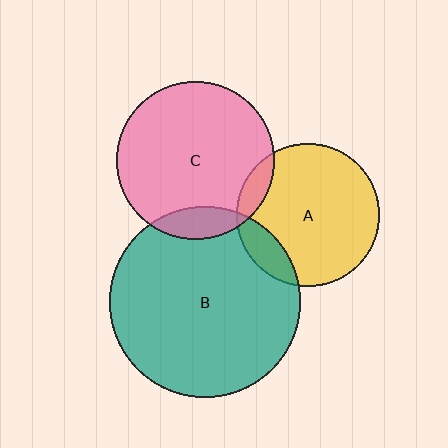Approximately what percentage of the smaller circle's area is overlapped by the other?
Approximately 10%.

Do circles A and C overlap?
Yes.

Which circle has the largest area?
Circle B (teal).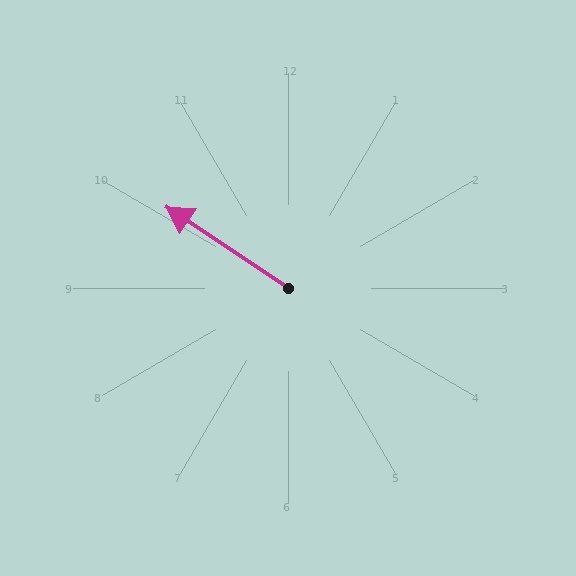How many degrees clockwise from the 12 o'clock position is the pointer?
Approximately 304 degrees.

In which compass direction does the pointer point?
Northwest.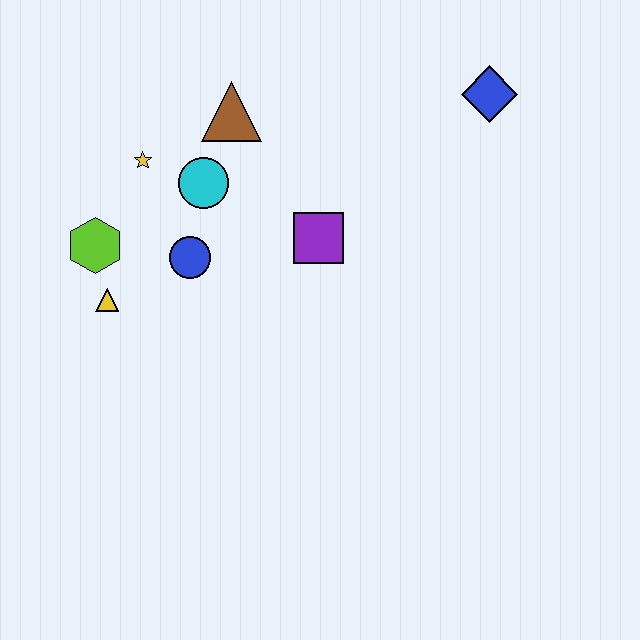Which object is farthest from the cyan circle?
The blue diamond is farthest from the cyan circle.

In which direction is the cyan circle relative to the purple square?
The cyan circle is to the left of the purple square.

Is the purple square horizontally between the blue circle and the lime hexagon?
No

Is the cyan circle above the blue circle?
Yes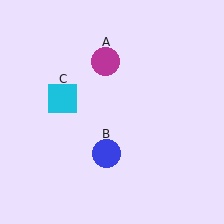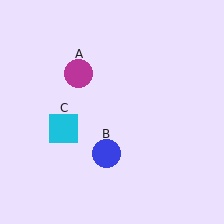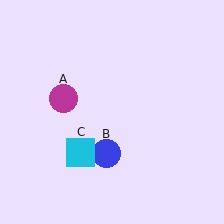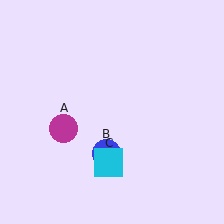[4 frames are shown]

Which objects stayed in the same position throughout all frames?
Blue circle (object B) remained stationary.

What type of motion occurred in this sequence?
The magenta circle (object A), cyan square (object C) rotated counterclockwise around the center of the scene.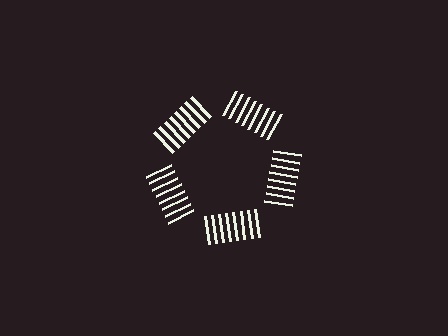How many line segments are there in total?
40 — 8 along each of the 5 edges.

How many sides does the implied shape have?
5 sides — the line-ends trace a pentagon.